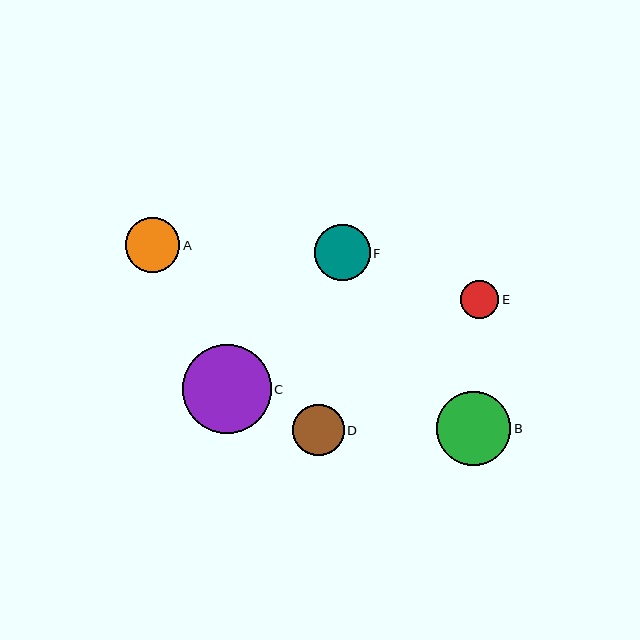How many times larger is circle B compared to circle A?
Circle B is approximately 1.4 times the size of circle A.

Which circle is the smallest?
Circle E is the smallest with a size of approximately 38 pixels.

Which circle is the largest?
Circle C is the largest with a size of approximately 88 pixels.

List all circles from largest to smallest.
From largest to smallest: C, B, F, A, D, E.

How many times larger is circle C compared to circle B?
Circle C is approximately 1.2 times the size of circle B.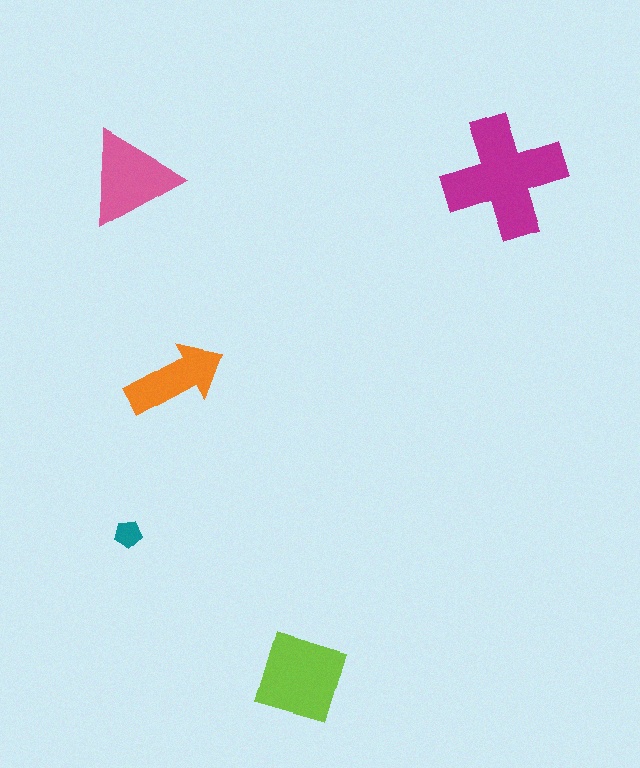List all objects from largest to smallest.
The magenta cross, the lime diamond, the pink triangle, the orange arrow, the teal pentagon.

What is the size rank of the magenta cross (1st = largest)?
1st.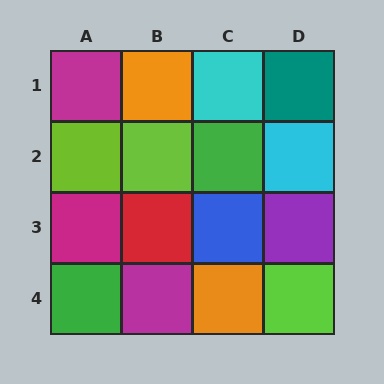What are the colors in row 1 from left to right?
Magenta, orange, cyan, teal.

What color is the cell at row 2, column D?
Cyan.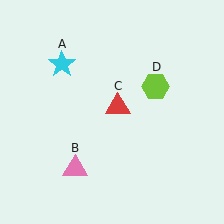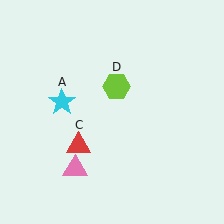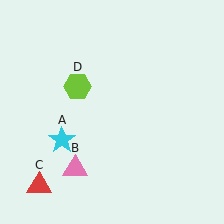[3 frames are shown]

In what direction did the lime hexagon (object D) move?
The lime hexagon (object D) moved left.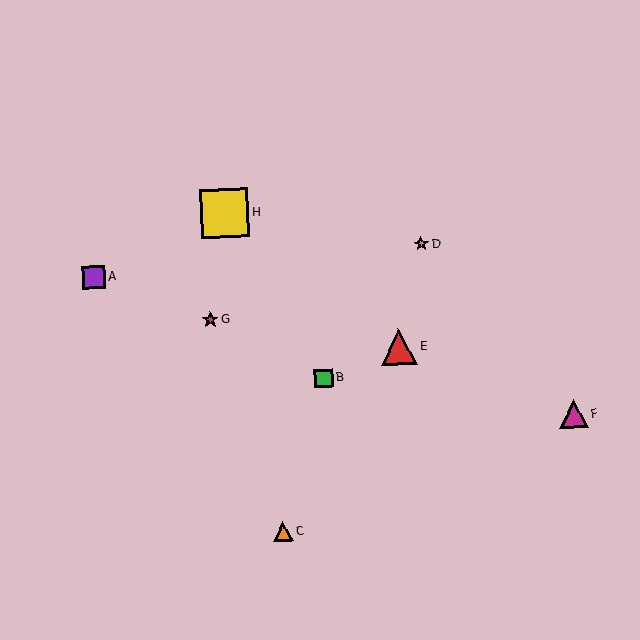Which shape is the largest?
The yellow square (labeled H) is the largest.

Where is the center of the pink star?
The center of the pink star is at (421, 244).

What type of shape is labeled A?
Shape A is a purple square.